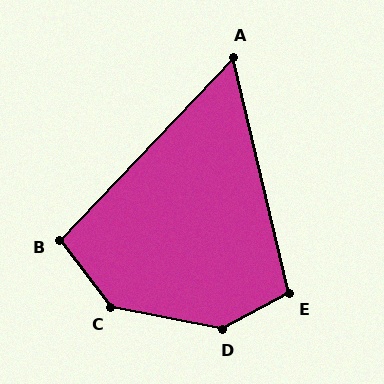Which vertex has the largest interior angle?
D, at approximately 141 degrees.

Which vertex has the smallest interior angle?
A, at approximately 57 degrees.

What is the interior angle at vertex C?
Approximately 139 degrees (obtuse).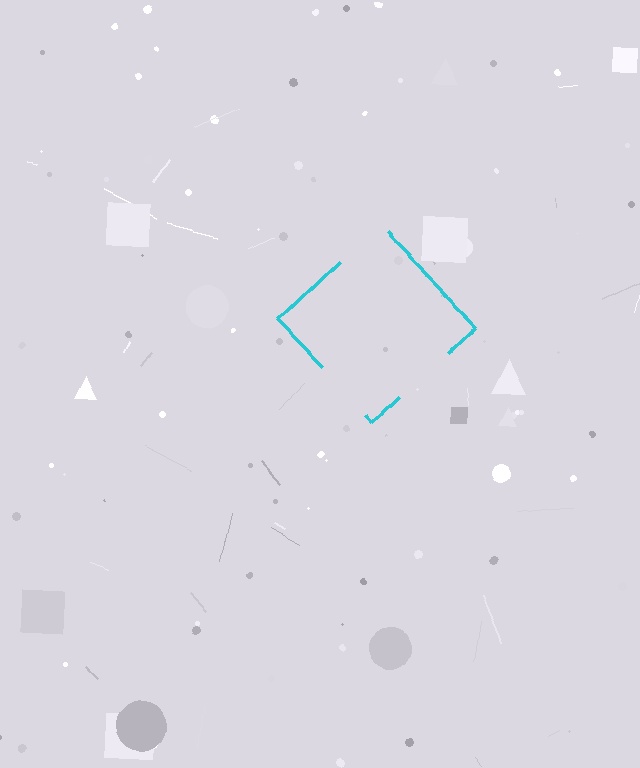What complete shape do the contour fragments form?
The contour fragments form a diamond.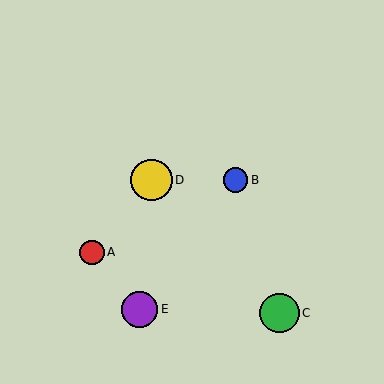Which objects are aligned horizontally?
Objects B, D are aligned horizontally.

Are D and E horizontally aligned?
No, D is at y≈180 and E is at y≈309.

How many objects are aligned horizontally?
2 objects (B, D) are aligned horizontally.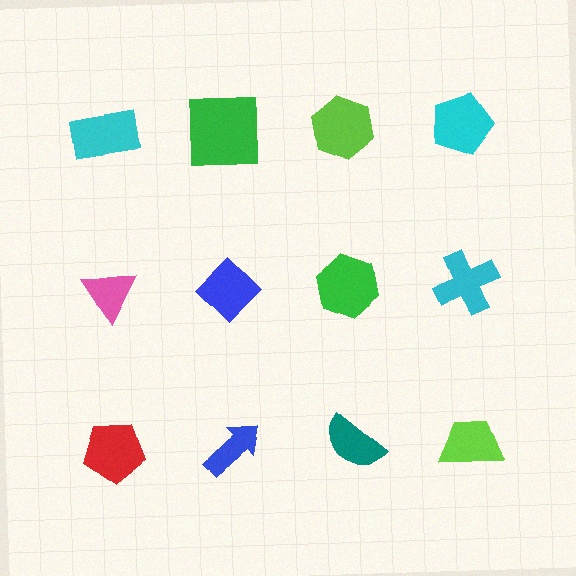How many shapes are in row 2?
4 shapes.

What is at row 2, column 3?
A green hexagon.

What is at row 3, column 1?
A red pentagon.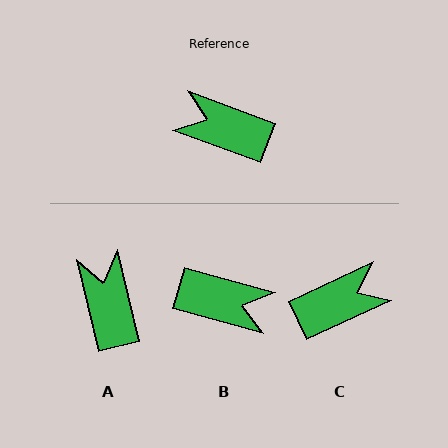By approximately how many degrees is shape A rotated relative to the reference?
Approximately 56 degrees clockwise.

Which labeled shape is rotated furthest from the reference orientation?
B, about 175 degrees away.